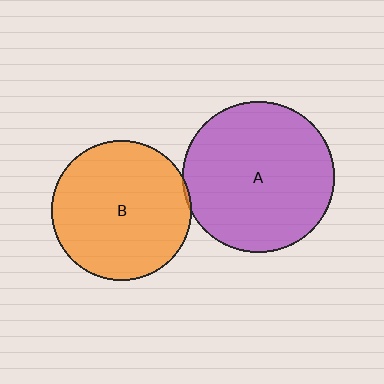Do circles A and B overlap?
Yes.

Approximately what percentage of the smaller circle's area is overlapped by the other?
Approximately 5%.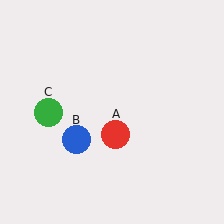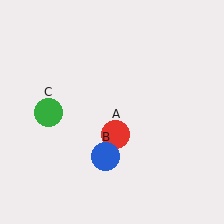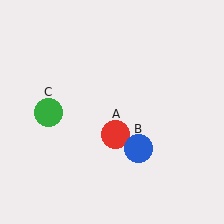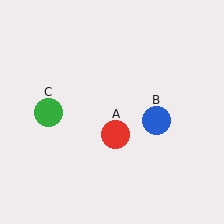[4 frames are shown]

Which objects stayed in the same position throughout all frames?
Red circle (object A) and green circle (object C) remained stationary.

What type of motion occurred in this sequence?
The blue circle (object B) rotated counterclockwise around the center of the scene.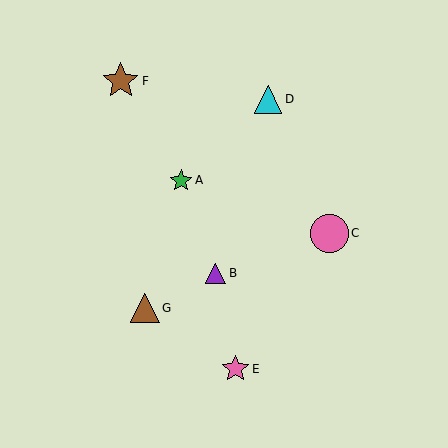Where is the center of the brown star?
The center of the brown star is at (121, 81).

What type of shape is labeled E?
Shape E is a pink star.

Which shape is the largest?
The pink circle (labeled C) is the largest.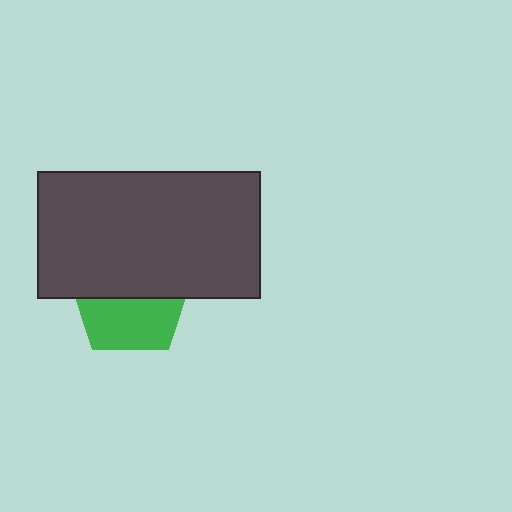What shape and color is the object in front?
The object in front is a dark gray rectangle.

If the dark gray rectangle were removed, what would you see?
You would see the complete green pentagon.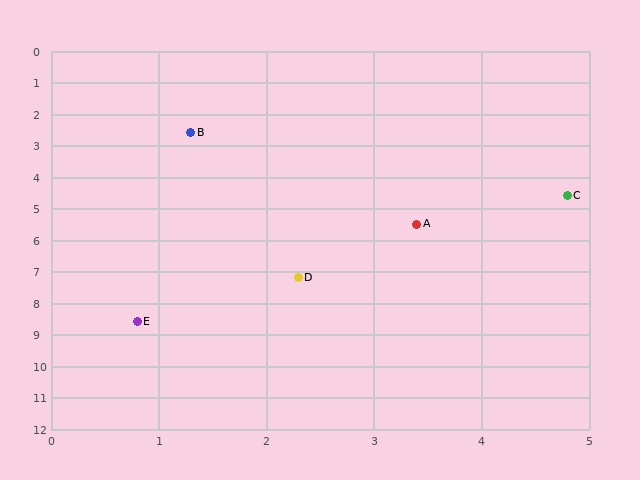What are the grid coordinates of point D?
Point D is at approximately (2.3, 7.2).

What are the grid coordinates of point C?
Point C is at approximately (4.8, 4.6).